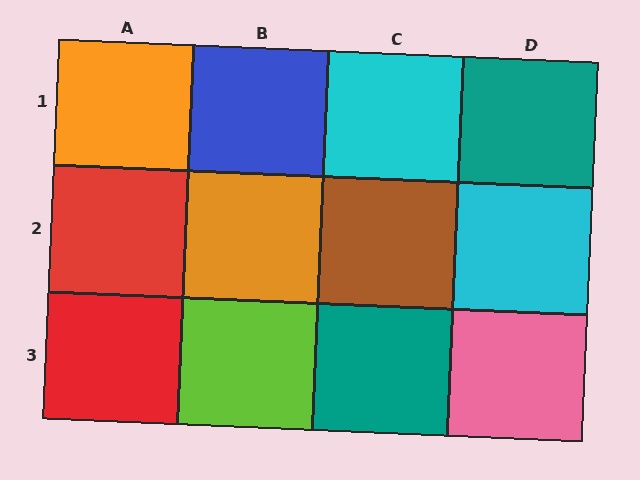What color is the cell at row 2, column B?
Orange.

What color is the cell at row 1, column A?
Orange.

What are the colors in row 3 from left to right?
Red, lime, teal, pink.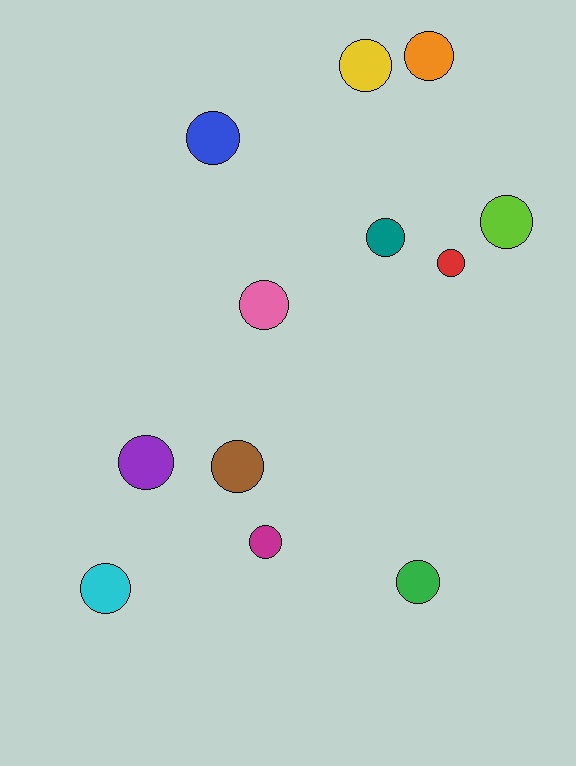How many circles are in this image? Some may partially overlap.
There are 12 circles.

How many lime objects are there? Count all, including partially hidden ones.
There is 1 lime object.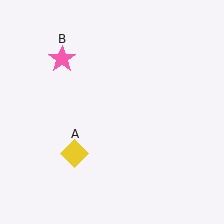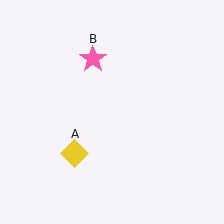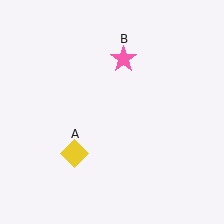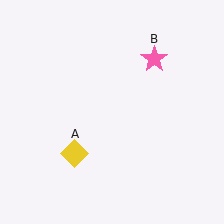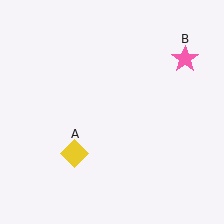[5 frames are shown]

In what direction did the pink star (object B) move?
The pink star (object B) moved right.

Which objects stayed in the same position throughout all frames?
Yellow diamond (object A) remained stationary.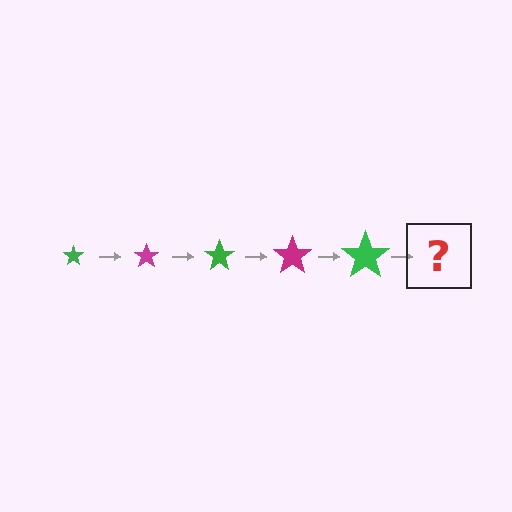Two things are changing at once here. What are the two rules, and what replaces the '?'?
The two rules are that the star grows larger each step and the color cycles through green and magenta. The '?' should be a magenta star, larger than the previous one.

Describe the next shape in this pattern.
It should be a magenta star, larger than the previous one.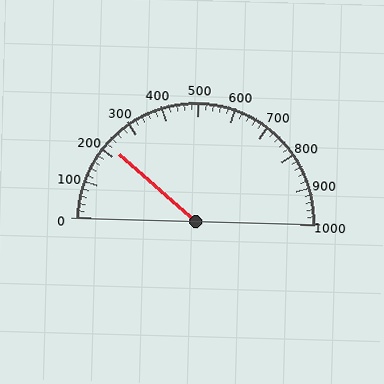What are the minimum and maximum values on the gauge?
The gauge ranges from 0 to 1000.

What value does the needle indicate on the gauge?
The needle indicates approximately 220.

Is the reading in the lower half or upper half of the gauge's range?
The reading is in the lower half of the range (0 to 1000).